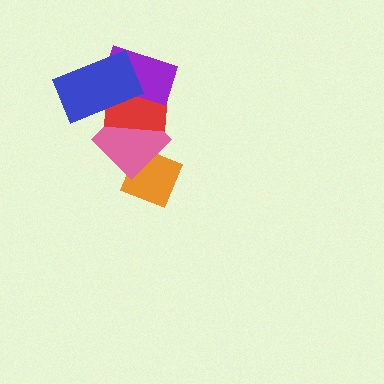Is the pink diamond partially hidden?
Yes, it is partially covered by another shape.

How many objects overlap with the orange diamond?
1 object overlaps with the orange diamond.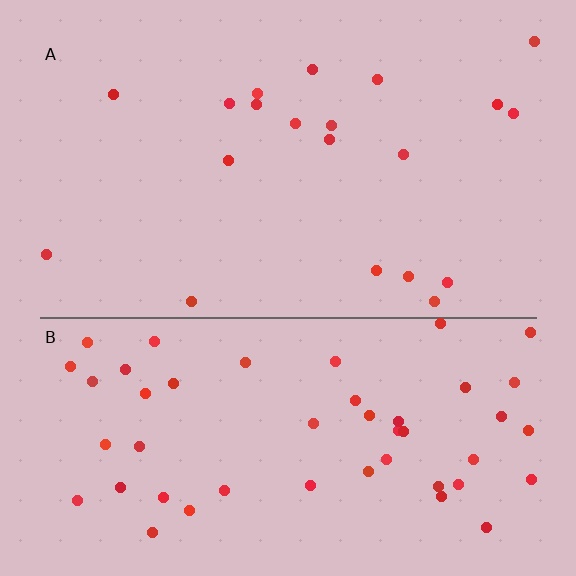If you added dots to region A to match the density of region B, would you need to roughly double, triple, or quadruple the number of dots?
Approximately double.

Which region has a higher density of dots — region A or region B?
B (the bottom).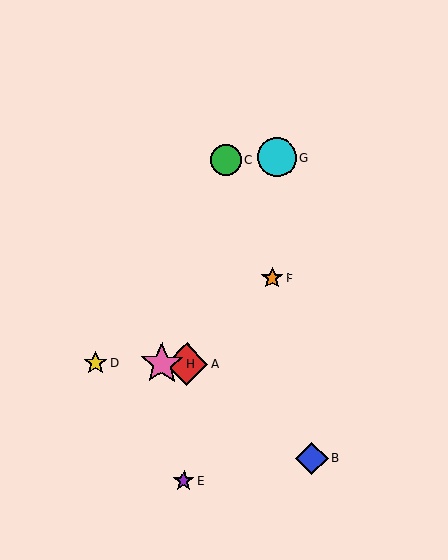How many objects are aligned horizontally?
3 objects (A, D, H) are aligned horizontally.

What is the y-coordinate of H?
Object H is at y≈364.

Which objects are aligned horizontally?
Objects A, D, H are aligned horizontally.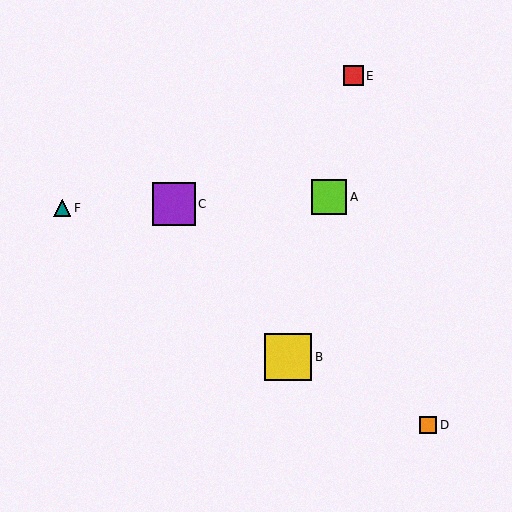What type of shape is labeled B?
Shape B is a yellow square.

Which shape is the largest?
The yellow square (labeled B) is the largest.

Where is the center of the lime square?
The center of the lime square is at (329, 197).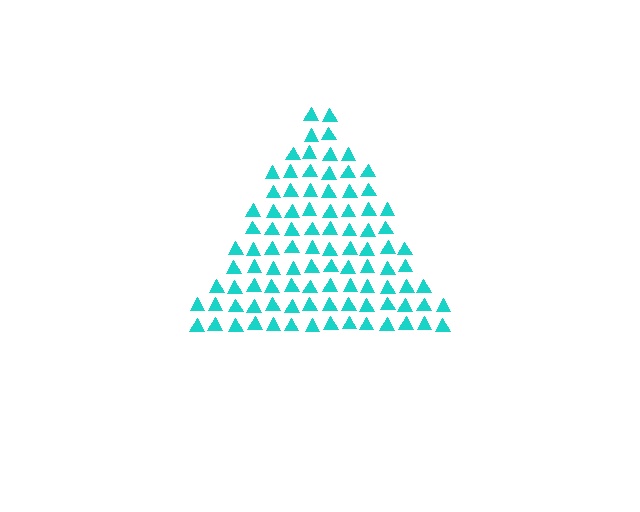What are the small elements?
The small elements are triangles.